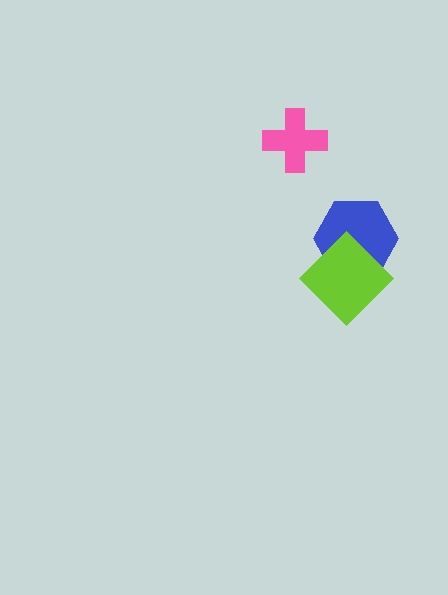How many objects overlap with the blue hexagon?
1 object overlaps with the blue hexagon.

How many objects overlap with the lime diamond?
1 object overlaps with the lime diamond.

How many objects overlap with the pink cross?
0 objects overlap with the pink cross.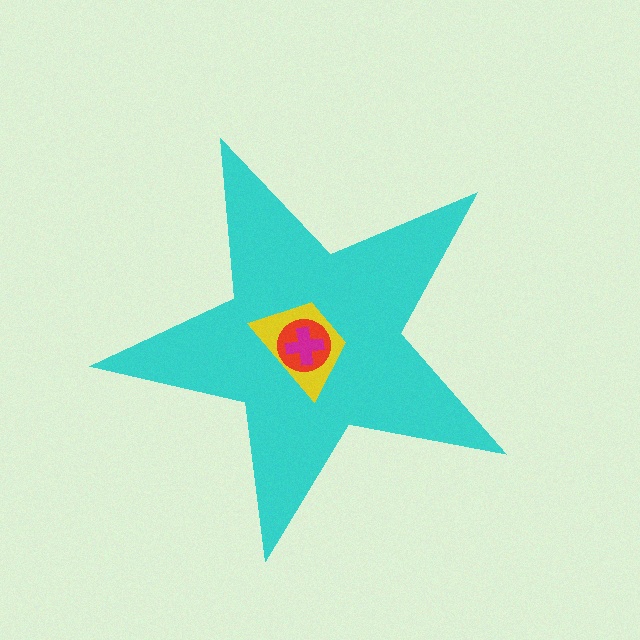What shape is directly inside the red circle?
The magenta cross.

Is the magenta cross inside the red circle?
Yes.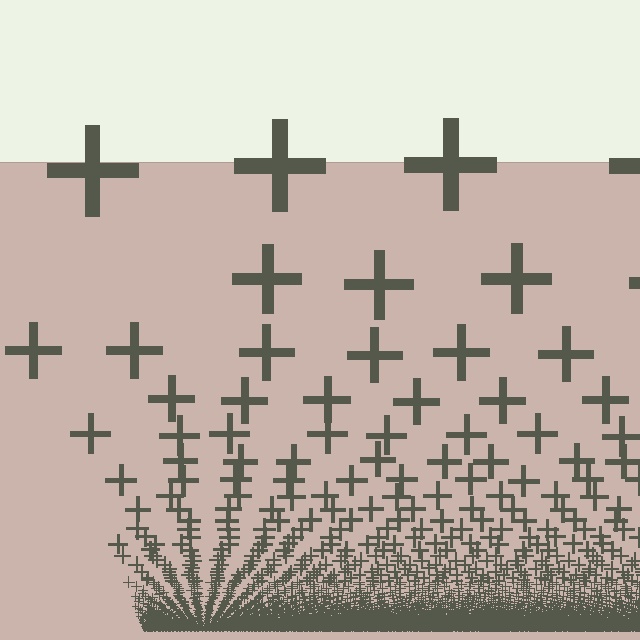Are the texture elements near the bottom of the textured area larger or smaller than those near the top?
Smaller. The gradient is inverted — elements near the bottom are smaller and denser.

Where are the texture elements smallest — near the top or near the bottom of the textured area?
Near the bottom.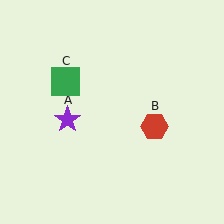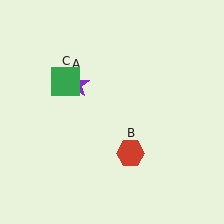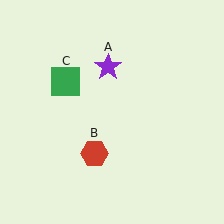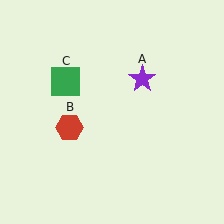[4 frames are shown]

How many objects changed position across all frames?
2 objects changed position: purple star (object A), red hexagon (object B).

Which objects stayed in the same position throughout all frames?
Green square (object C) remained stationary.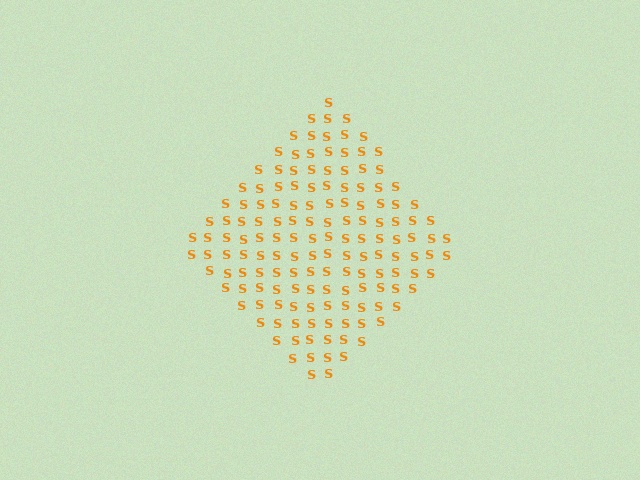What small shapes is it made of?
It is made of small letter S's.